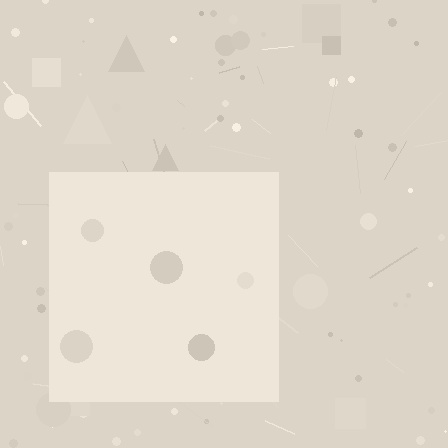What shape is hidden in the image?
A square is hidden in the image.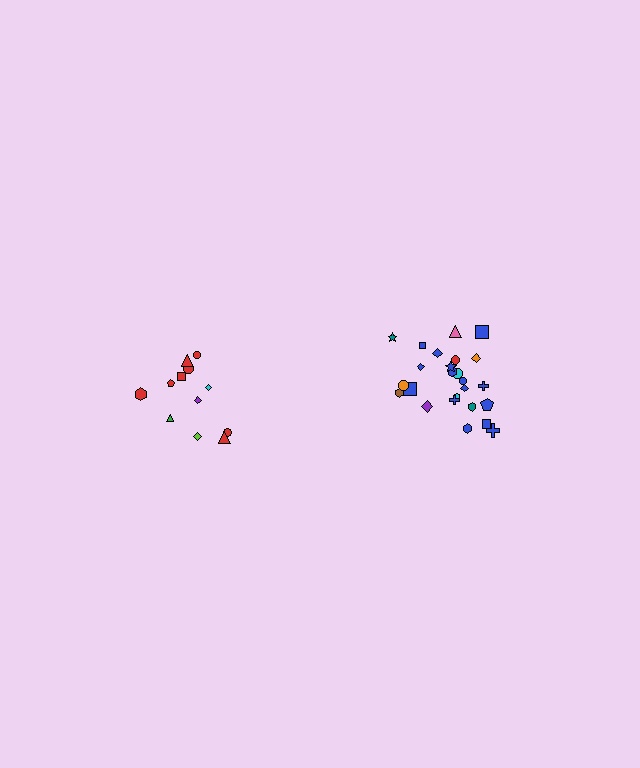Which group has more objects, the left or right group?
The right group.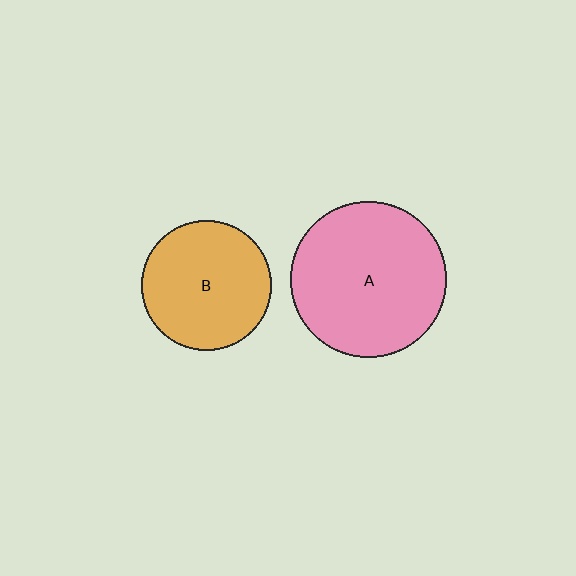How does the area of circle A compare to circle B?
Approximately 1.4 times.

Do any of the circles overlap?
No, none of the circles overlap.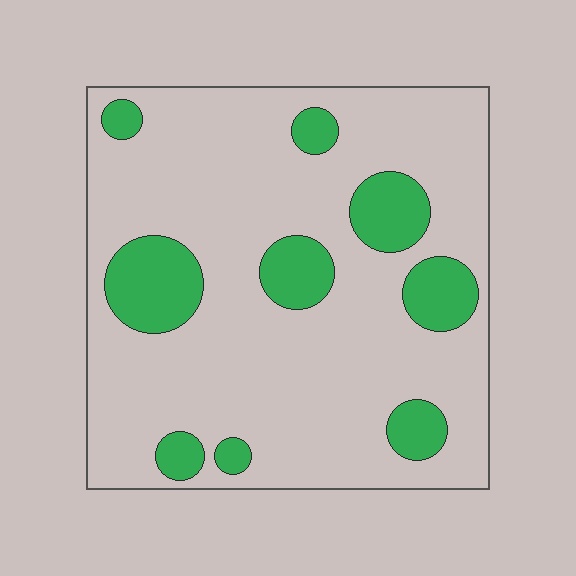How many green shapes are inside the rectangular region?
9.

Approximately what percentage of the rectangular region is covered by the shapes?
Approximately 20%.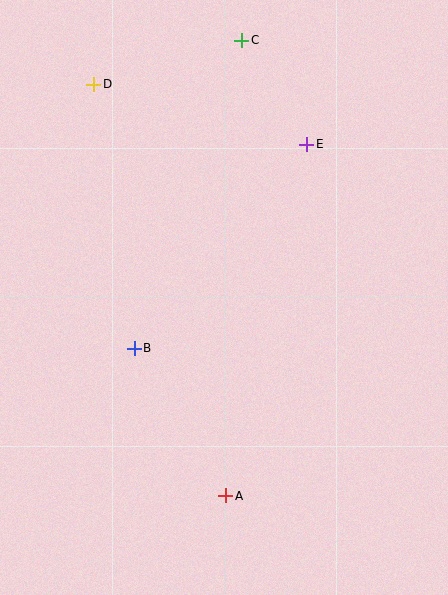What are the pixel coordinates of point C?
Point C is at (242, 40).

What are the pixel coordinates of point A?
Point A is at (226, 496).